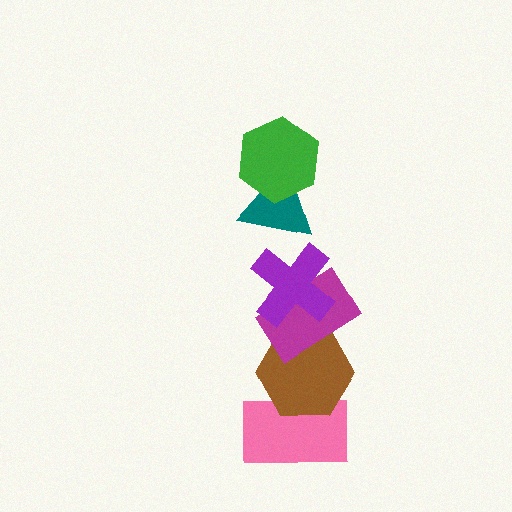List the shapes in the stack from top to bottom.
From top to bottom: the green hexagon, the teal triangle, the purple cross, the magenta rectangle, the brown hexagon, the pink rectangle.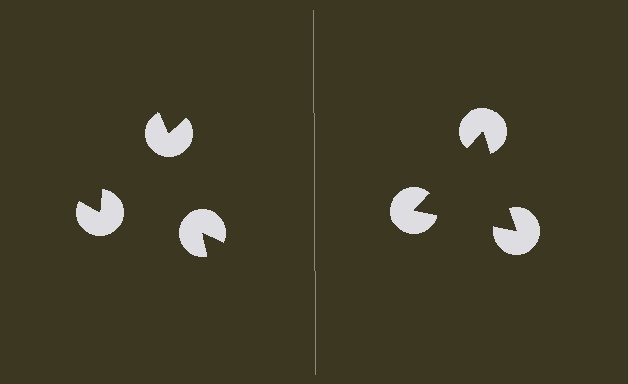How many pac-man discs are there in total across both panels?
6 — 3 on each side.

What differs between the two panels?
The pac-man discs are positioned identically on both sides; only the wedge orientations differ. On the right they align to a triangle; on the left they are misaligned.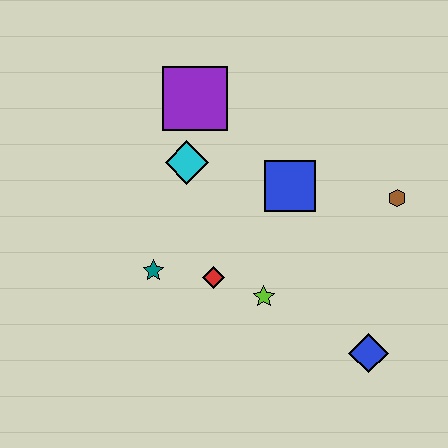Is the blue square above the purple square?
No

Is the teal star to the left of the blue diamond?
Yes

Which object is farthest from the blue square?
The blue diamond is farthest from the blue square.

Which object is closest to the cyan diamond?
The purple square is closest to the cyan diamond.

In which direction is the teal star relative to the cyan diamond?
The teal star is below the cyan diamond.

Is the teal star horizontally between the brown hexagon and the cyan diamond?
No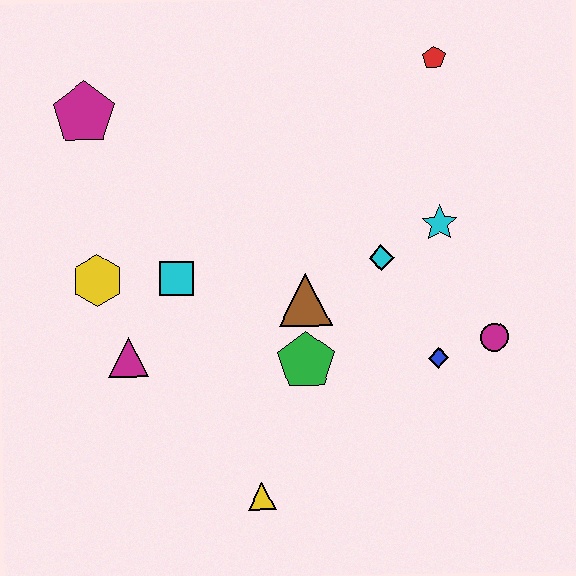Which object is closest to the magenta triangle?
The yellow hexagon is closest to the magenta triangle.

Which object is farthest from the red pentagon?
The yellow triangle is farthest from the red pentagon.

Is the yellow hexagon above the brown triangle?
Yes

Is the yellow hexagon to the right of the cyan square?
No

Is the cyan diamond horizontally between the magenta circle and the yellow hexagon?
Yes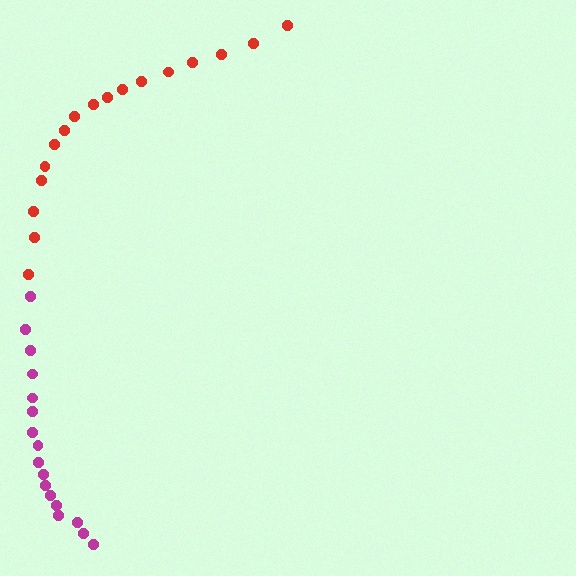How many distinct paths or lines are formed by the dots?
There are 2 distinct paths.